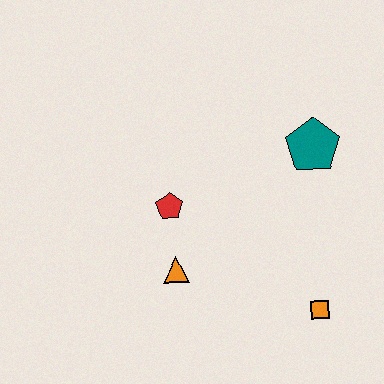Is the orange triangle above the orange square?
Yes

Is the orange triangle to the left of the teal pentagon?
Yes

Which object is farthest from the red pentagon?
The orange square is farthest from the red pentagon.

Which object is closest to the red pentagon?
The orange triangle is closest to the red pentagon.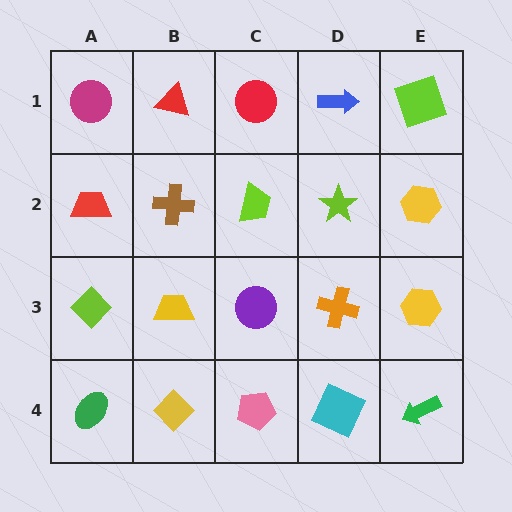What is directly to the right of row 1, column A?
A red triangle.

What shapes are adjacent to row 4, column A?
A lime diamond (row 3, column A), a yellow diamond (row 4, column B).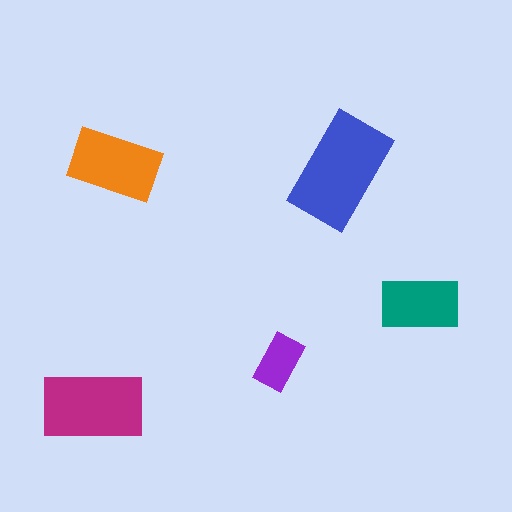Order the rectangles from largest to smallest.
the blue one, the magenta one, the orange one, the teal one, the purple one.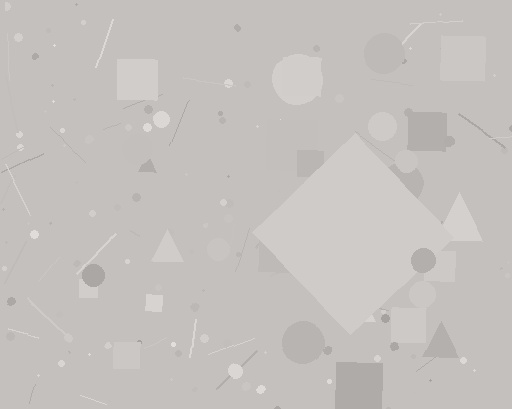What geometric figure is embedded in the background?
A diamond is embedded in the background.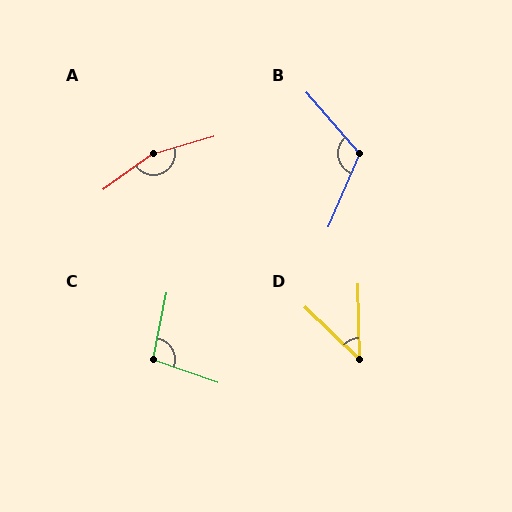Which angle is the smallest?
D, at approximately 45 degrees.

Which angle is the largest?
A, at approximately 160 degrees.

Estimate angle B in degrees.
Approximately 116 degrees.